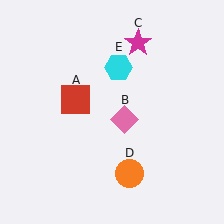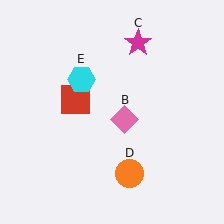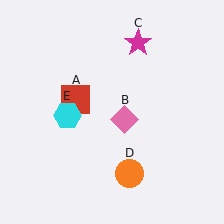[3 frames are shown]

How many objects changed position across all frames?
1 object changed position: cyan hexagon (object E).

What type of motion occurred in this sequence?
The cyan hexagon (object E) rotated counterclockwise around the center of the scene.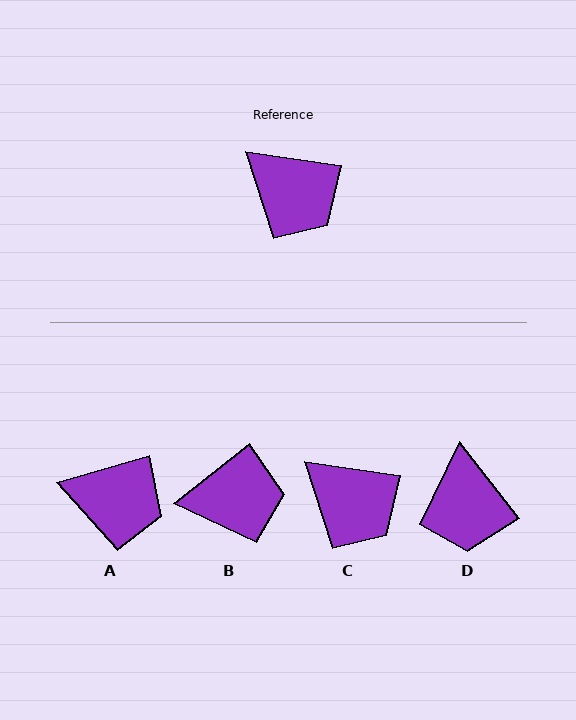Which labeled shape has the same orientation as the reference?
C.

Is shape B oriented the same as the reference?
No, it is off by about 47 degrees.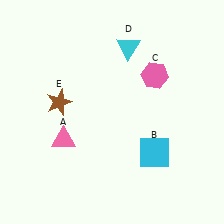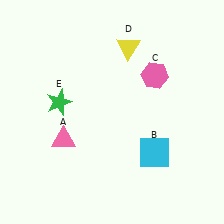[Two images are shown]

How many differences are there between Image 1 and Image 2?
There are 2 differences between the two images.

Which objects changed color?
D changed from cyan to yellow. E changed from brown to green.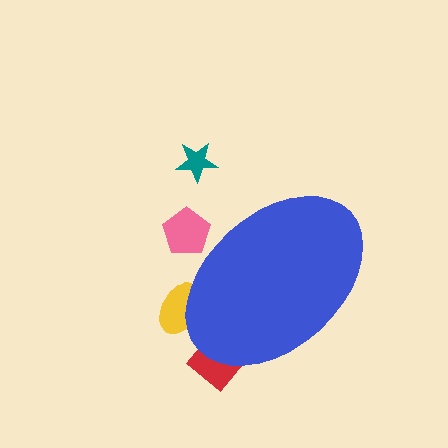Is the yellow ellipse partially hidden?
Yes, the yellow ellipse is partially hidden behind the blue ellipse.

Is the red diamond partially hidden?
Yes, the red diamond is partially hidden behind the blue ellipse.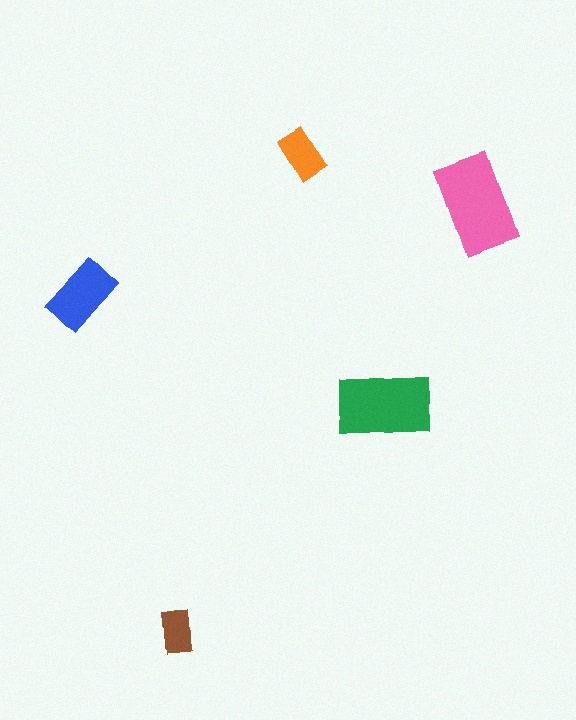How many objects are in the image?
There are 5 objects in the image.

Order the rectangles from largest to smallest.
the pink one, the green one, the blue one, the orange one, the brown one.